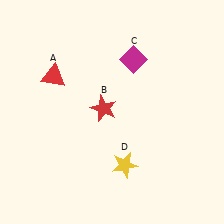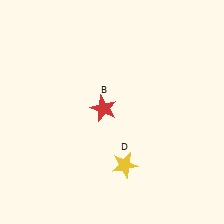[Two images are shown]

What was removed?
The red triangle (A), the magenta diamond (C) were removed in Image 2.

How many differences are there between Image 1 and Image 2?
There are 2 differences between the two images.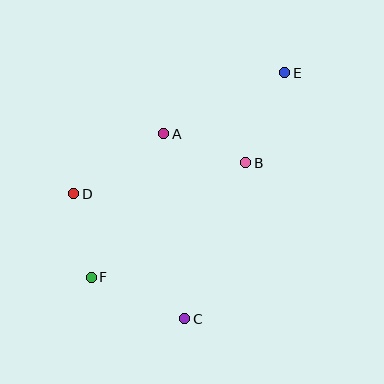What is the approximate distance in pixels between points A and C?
The distance between A and C is approximately 186 pixels.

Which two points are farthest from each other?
Points E and F are farthest from each other.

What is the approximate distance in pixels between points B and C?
The distance between B and C is approximately 167 pixels.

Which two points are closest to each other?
Points D and F are closest to each other.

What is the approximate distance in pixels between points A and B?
The distance between A and B is approximately 87 pixels.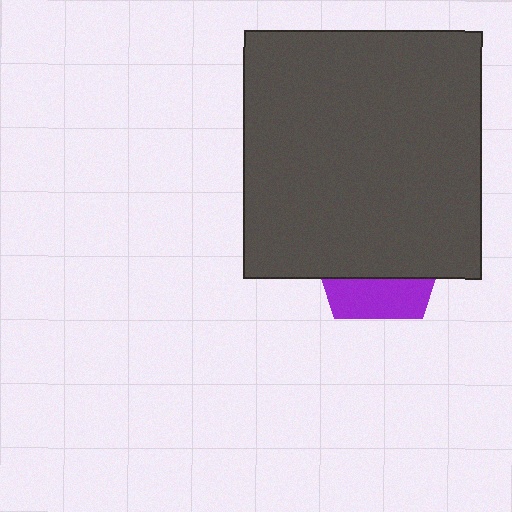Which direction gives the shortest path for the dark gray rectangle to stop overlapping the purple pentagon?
Moving up gives the shortest separation.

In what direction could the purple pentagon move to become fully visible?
The purple pentagon could move down. That would shift it out from behind the dark gray rectangle entirely.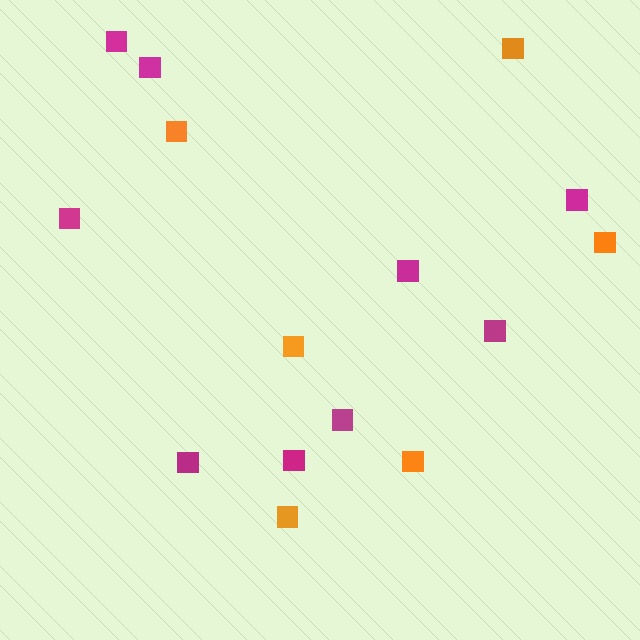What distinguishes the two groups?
There are 2 groups: one group of magenta squares (9) and one group of orange squares (6).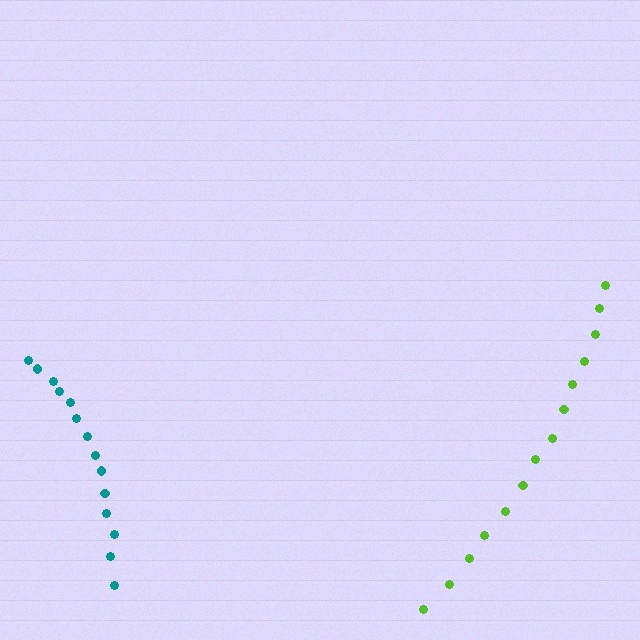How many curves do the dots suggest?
There are 2 distinct paths.